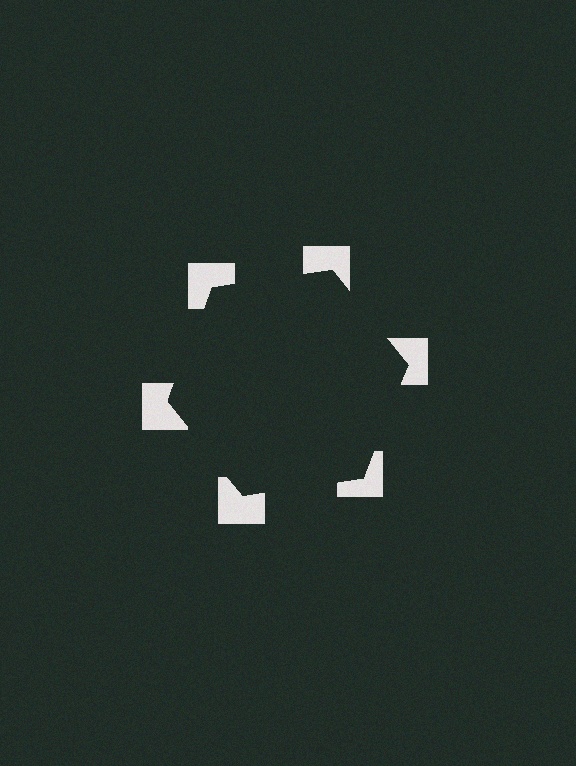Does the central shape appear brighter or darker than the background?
It typically appears slightly darker than the background, even though no actual brightness change is drawn.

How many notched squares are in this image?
There are 6 — one at each vertex of the illusory hexagon.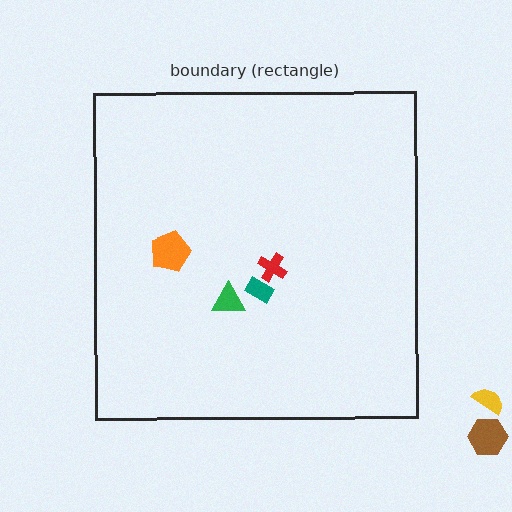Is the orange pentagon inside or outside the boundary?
Inside.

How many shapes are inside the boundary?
4 inside, 2 outside.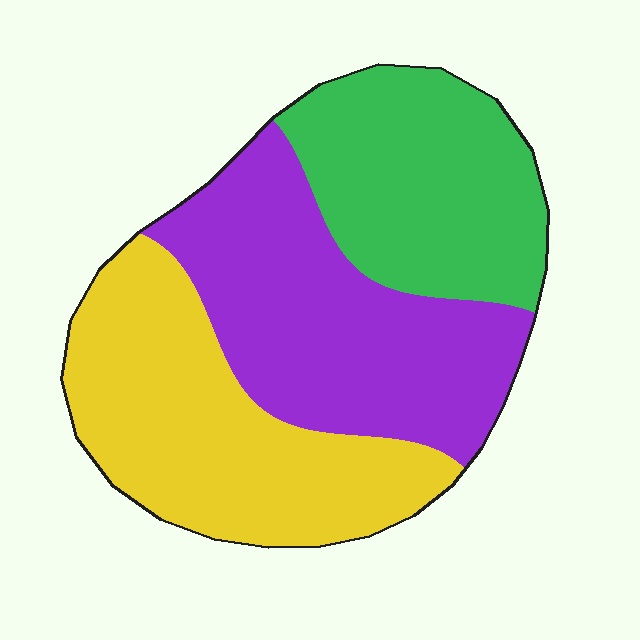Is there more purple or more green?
Purple.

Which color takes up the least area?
Green, at roughly 30%.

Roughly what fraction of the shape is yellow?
Yellow takes up about three eighths (3/8) of the shape.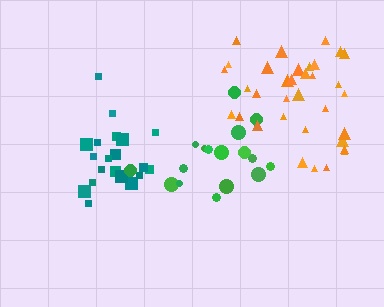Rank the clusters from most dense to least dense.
teal, green, orange.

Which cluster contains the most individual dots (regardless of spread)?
Orange (34).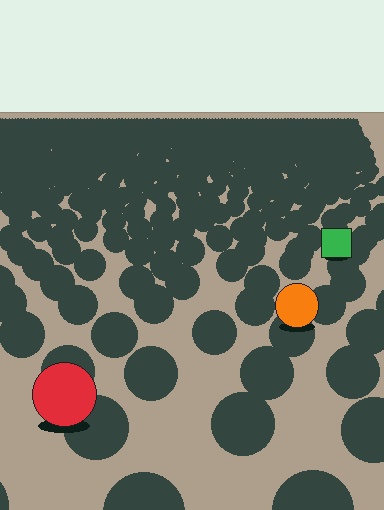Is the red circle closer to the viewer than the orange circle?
Yes. The red circle is closer — you can tell from the texture gradient: the ground texture is coarser near it.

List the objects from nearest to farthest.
From nearest to farthest: the red circle, the orange circle, the green square.